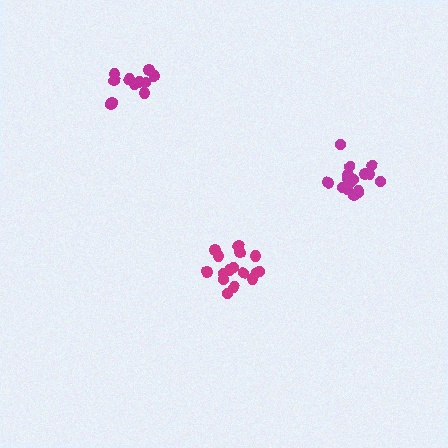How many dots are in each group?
Group 1: 16 dots, Group 2: 11 dots, Group 3: 16 dots (43 total).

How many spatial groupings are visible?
There are 3 spatial groupings.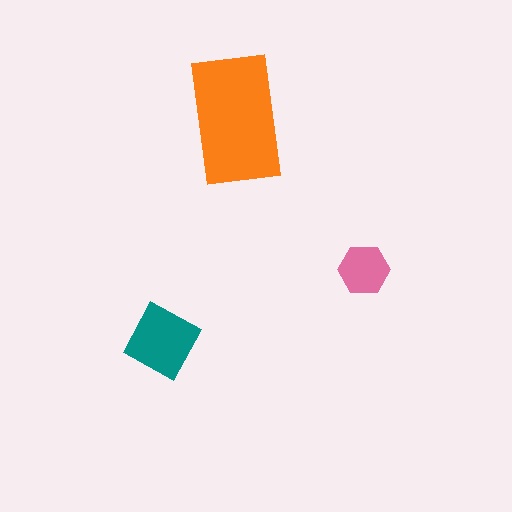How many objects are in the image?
There are 3 objects in the image.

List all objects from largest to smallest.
The orange rectangle, the teal square, the pink hexagon.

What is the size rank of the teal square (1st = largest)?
2nd.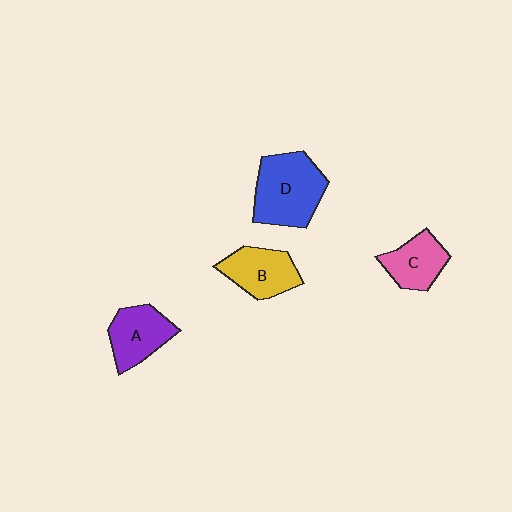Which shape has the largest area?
Shape D (blue).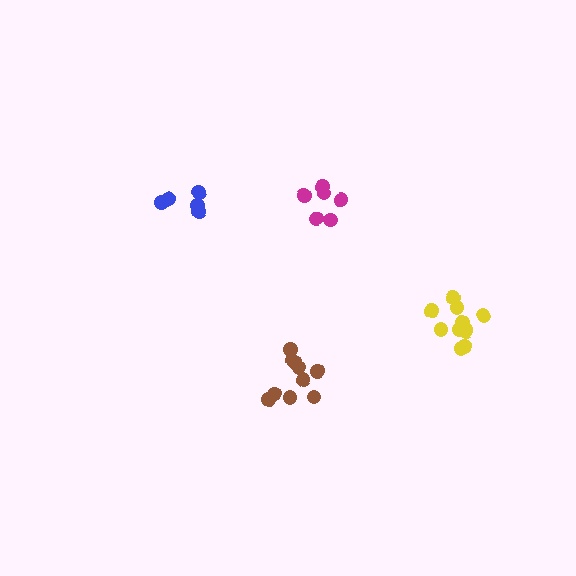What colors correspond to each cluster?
The clusters are colored: magenta, blue, yellow, brown.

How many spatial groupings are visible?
There are 4 spatial groupings.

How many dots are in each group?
Group 1: 6 dots, Group 2: 5 dots, Group 3: 11 dots, Group 4: 10 dots (32 total).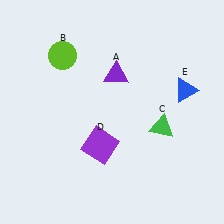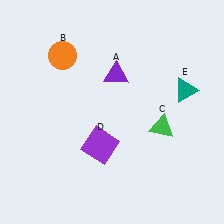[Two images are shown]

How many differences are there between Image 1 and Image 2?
There are 2 differences between the two images.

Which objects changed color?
B changed from lime to orange. E changed from blue to teal.